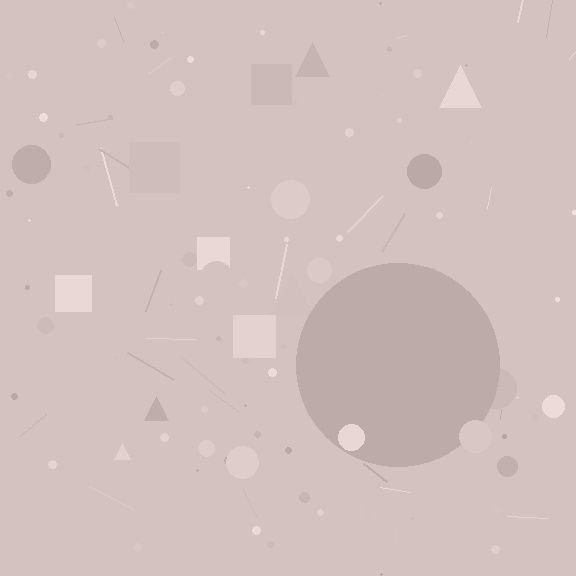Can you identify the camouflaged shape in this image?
The camouflaged shape is a circle.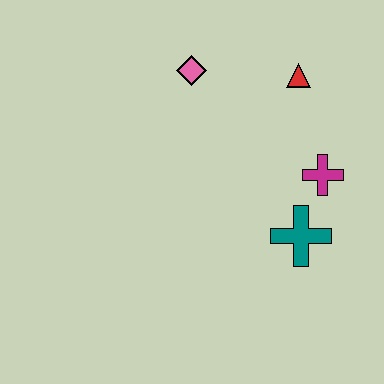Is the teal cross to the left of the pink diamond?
No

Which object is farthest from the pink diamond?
The teal cross is farthest from the pink diamond.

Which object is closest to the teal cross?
The magenta cross is closest to the teal cross.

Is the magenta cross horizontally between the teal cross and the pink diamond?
No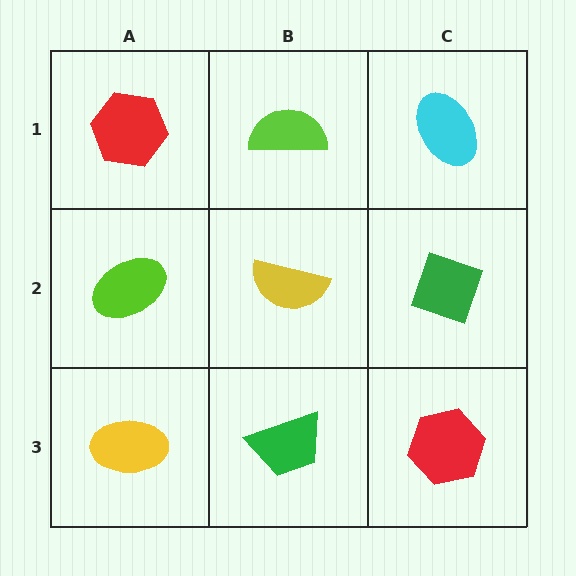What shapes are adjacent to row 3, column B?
A yellow semicircle (row 2, column B), a yellow ellipse (row 3, column A), a red hexagon (row 3, column C).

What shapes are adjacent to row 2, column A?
A red hexagon (row 1, column A), a yellow ellipse (row 3, column A), a yellow semicircle (row 2, column B).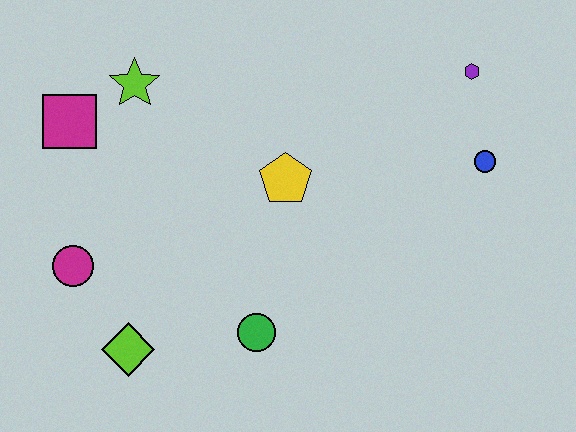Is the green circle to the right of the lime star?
Yes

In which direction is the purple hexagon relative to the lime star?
The purple hexagon is to the right of the lime star.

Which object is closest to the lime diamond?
The magenta circle is closest to the lime diamond.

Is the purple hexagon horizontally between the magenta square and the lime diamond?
No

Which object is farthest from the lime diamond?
The purple hexagon is farthest from the lime diamond.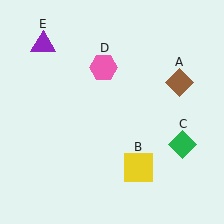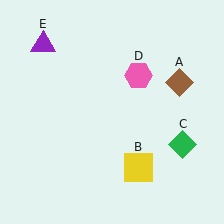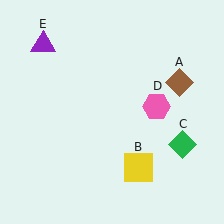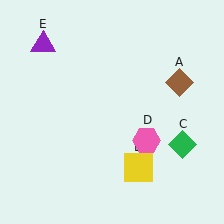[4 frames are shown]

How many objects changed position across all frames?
1 object changed position: pink hexagon (object D).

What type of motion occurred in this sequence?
The pink hexagon (object D) rotated clockwise around the center of the scene.